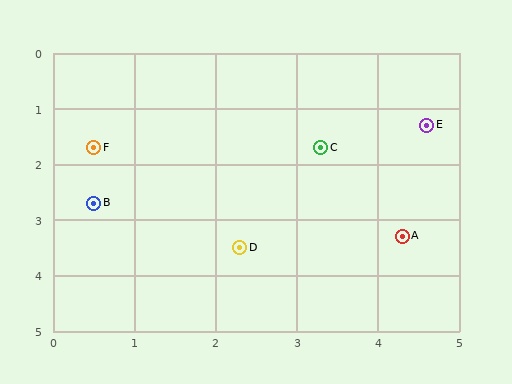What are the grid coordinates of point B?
Point B is at approximately (0.5, 2.7).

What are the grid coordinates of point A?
Point A is at approximately (4.3, 3.3).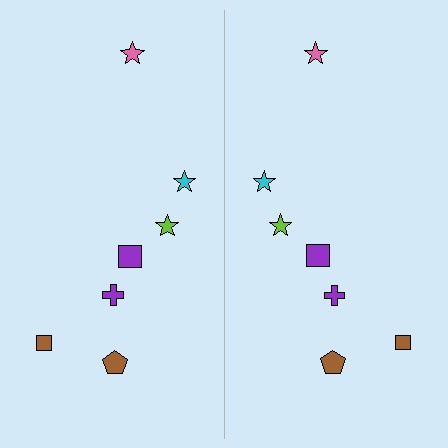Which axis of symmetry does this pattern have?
The pattern has a vertical axis of symmetry running through the center of the image.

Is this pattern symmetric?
Yes, this pattern has bilateral (reflection) symmetry.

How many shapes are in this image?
There are 14 shapes in this image.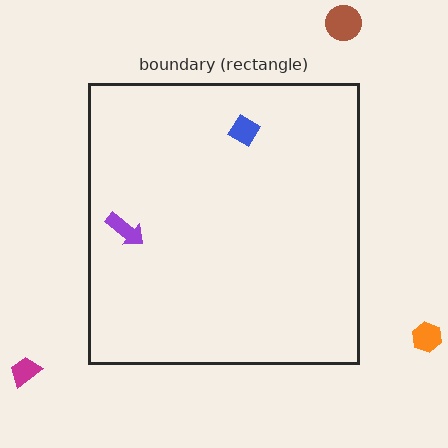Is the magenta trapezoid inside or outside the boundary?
Outside.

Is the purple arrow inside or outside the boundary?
Inside.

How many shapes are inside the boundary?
2 inside, 3 outside.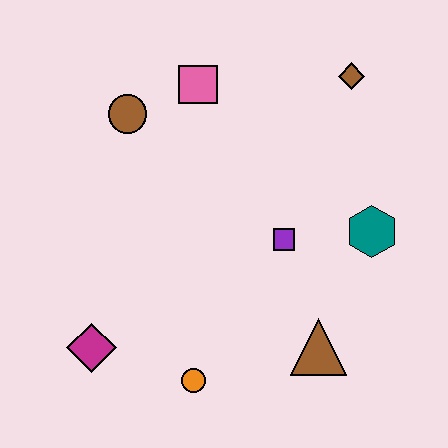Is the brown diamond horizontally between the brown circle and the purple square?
No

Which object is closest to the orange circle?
The magenta diamond is closest to the orange circle.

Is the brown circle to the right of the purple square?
No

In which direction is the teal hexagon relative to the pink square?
The teal hexagon is to the right of the pink square.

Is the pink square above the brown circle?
Yes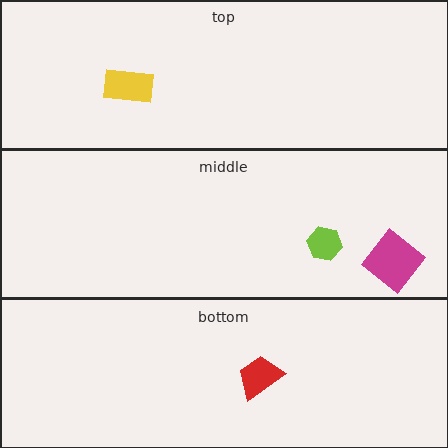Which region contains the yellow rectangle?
The top region.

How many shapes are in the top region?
1.